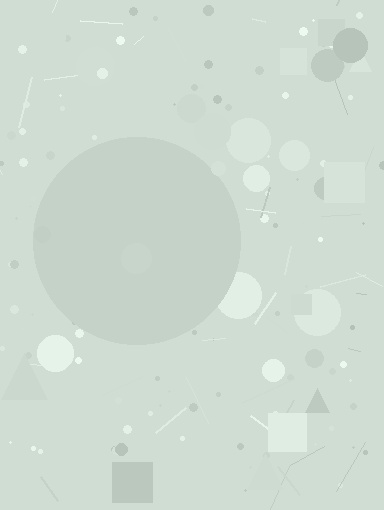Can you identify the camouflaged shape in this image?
The camouflaged shape is a circle.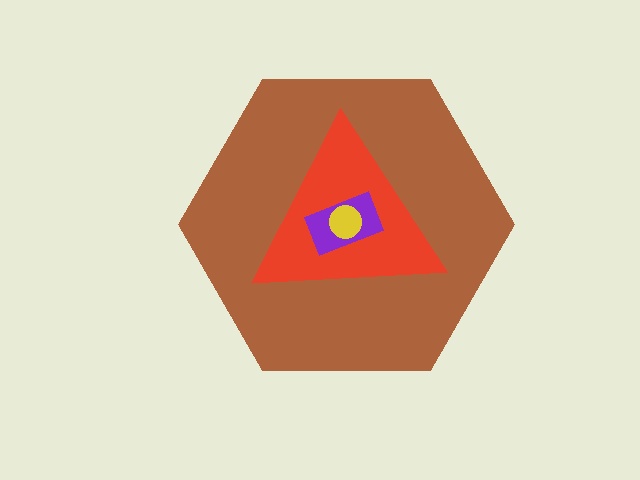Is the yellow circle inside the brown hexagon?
Yes.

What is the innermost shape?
The yellow circle.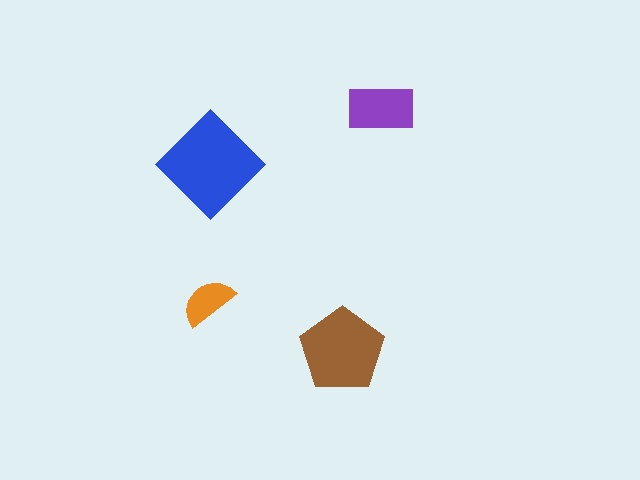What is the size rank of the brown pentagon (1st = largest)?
2nd.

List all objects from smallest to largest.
The orange semicircle, the purple rectangle, the brown pentagon, the blue diamond.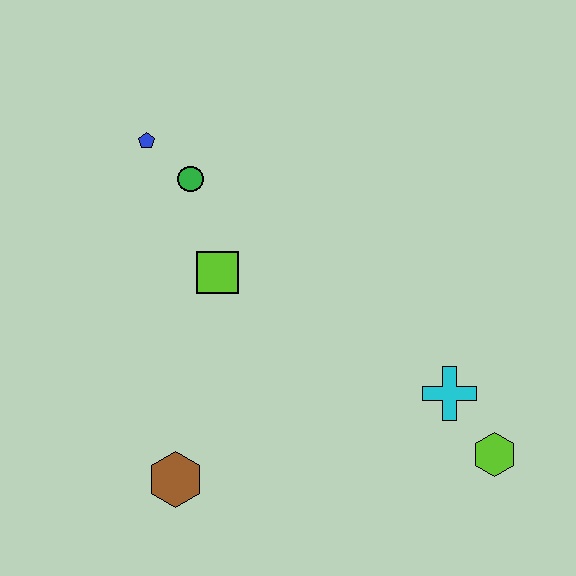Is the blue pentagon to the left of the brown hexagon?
Yes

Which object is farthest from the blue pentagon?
The lime hexagon is farthest from the blue pentagon.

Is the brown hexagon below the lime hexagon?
Yes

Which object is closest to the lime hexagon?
The cyan cross is closest to the lime hexagon.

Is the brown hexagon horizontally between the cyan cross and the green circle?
No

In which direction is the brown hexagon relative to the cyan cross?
The brown hexagon is to the left of the cyan cross.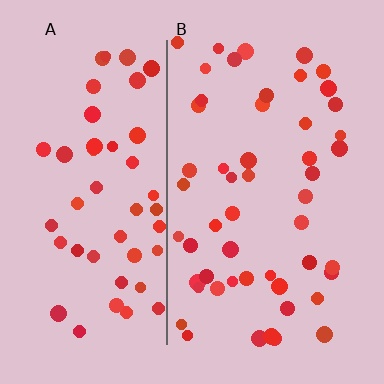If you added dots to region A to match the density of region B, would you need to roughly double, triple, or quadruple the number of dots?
Approximately double.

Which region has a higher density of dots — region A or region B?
B (the right).